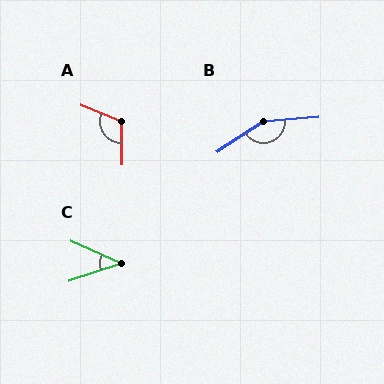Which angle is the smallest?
C, at approximately 42 degrees.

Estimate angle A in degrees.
Approximately 113 degrees.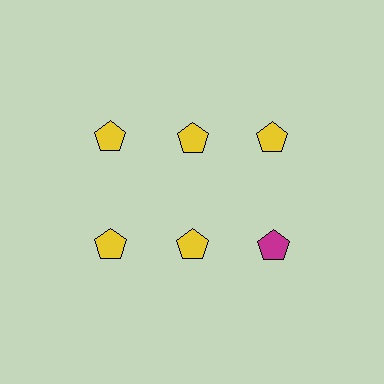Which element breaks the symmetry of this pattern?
The magenta pentagon in the second row, center column breaks the symmetry. All other shapes are yellow pentagons.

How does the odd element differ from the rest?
It has a different color: magenta instead of yellow.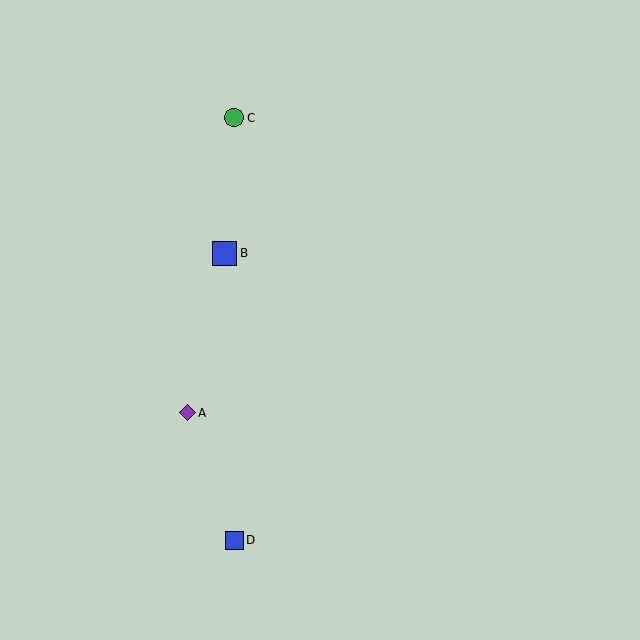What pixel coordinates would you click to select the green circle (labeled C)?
Click at (234, 118) to select the green circle C.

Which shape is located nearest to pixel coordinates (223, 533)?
The blue square (labeled D) at (235, 540) is nearest to that location.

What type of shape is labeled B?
Shape B is a blue square.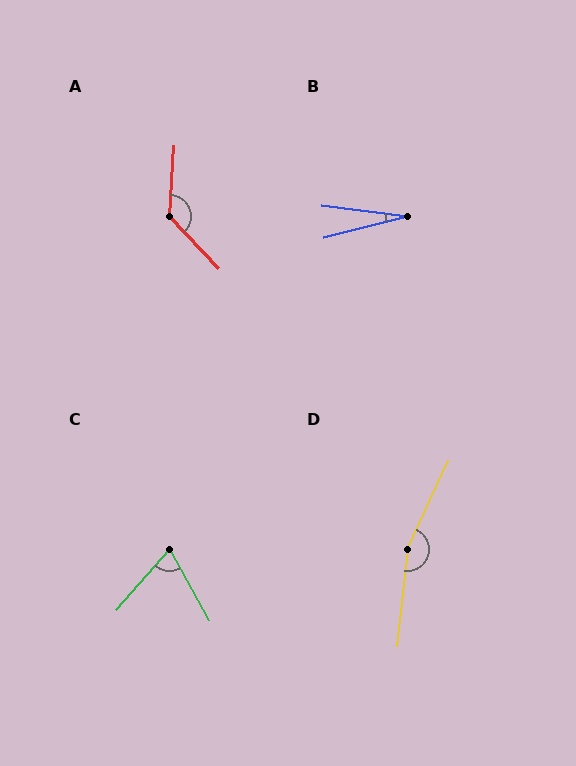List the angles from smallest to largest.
B (22°), C (70°), A (133°), D (161°).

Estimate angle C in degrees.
Approximately 70 degrees.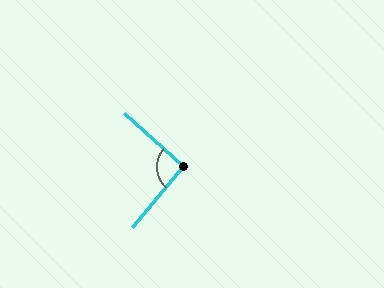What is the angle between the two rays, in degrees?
Approximately 93 degrees.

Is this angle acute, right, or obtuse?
It is approximately a right angle.